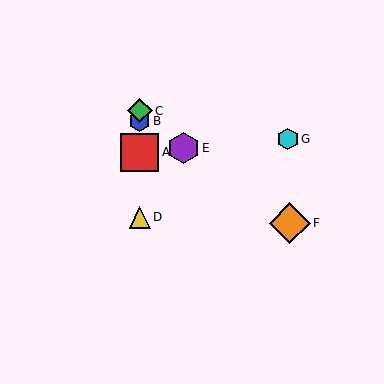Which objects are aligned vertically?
Objects A, B, C, D are aligned vertically.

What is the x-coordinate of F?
Object F is at x≈290.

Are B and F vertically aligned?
No, B is at x≈140 and F is at x≈290.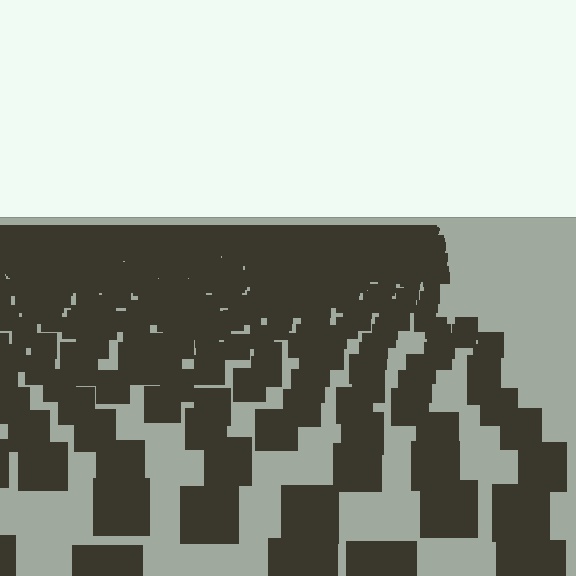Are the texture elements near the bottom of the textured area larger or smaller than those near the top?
Larger. Near the bottom, elements are closer to the viewer and appear at a bigger on-screen size.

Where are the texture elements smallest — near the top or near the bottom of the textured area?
Near the top.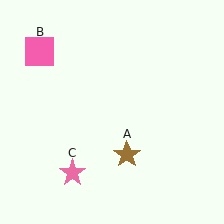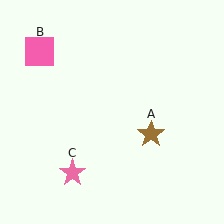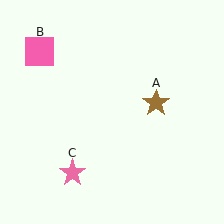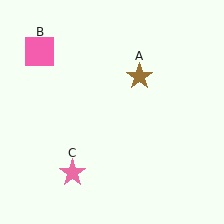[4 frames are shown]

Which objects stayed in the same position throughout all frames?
Pink square (object B) and pink star (object C) remained stationary.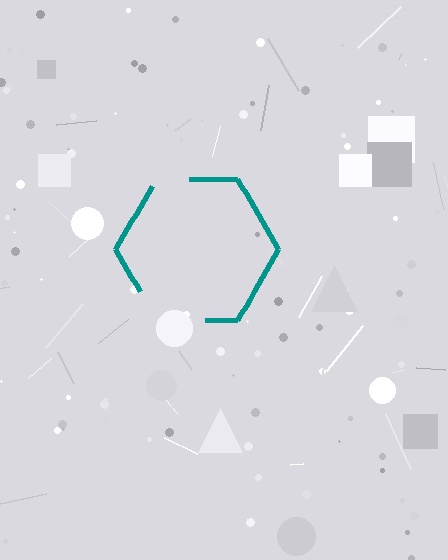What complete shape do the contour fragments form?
The contour fragments form a hexagon.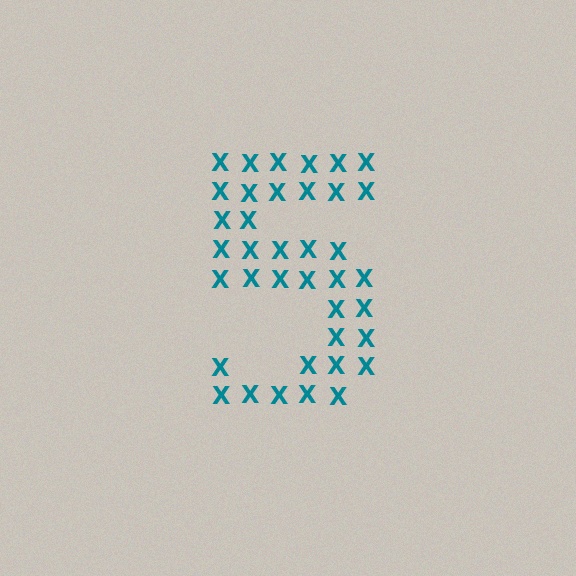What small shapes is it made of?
It is made of small letter X's.